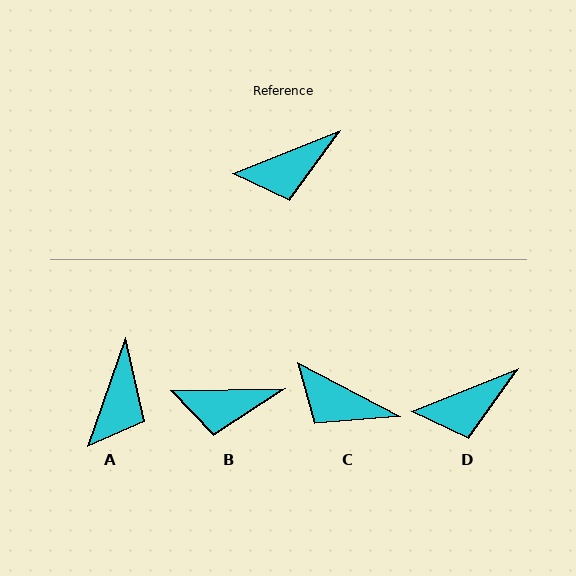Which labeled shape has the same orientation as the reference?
D.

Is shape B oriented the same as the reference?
No, it is off by about 21 degrees.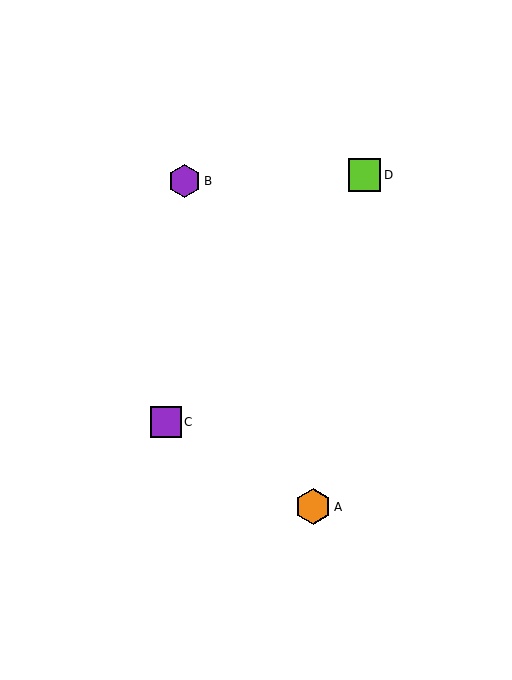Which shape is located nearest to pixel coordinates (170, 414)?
The purple square (labeled C) at (166, 422) is nearest to that location.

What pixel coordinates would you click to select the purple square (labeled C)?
Click at (166, 422) to select the purple square C.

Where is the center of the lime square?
The center of the lime square is at (365, 175).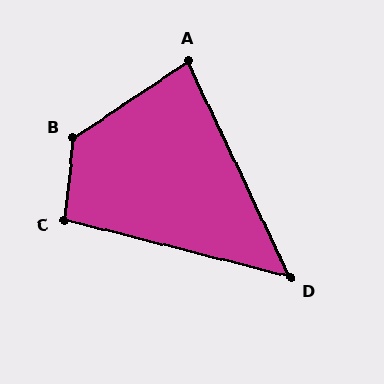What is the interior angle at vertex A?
Approximately 82 degrees (acute).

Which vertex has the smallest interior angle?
D, at approximately 50 degrees.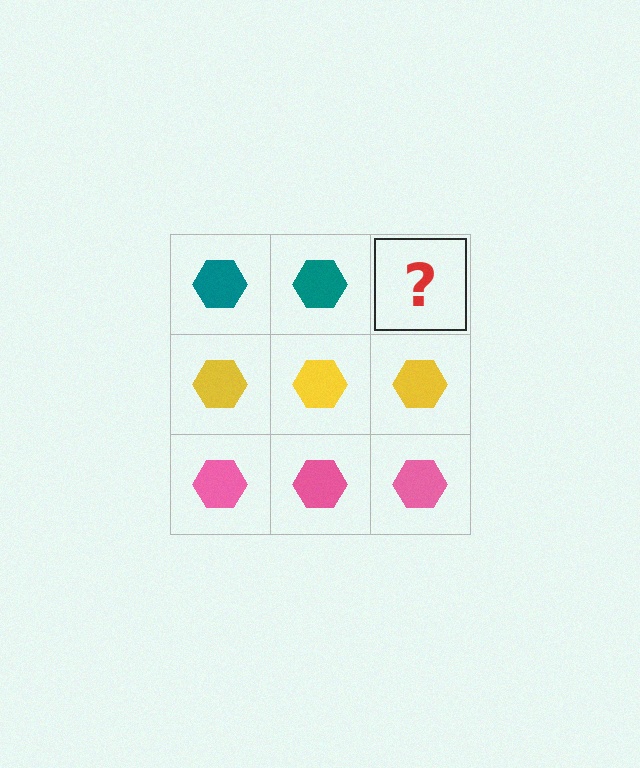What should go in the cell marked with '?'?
The missing cell should contain a teal hexagon.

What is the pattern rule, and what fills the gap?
The rule is that each row has a consistent color. The gap should be filled with a teal hexagon.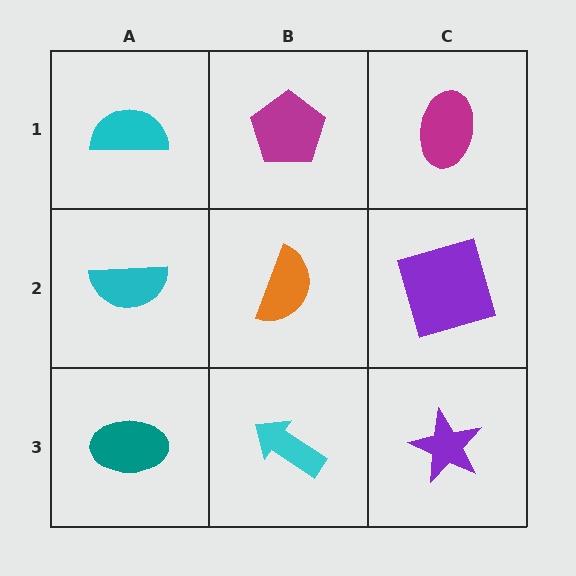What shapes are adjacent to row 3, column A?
A cyan semicircle (row 2, column A), a cyan arrow (row 3, column B).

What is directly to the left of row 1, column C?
A magenta pentagon.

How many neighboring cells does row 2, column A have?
3.